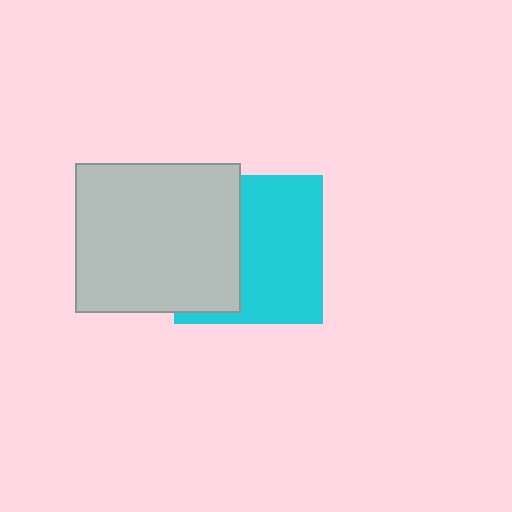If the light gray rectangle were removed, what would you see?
You would see the complete cyan square.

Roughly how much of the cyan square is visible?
About half of it is visible (roughly 58%).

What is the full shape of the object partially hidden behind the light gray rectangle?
The partially hidden object is a cyan square.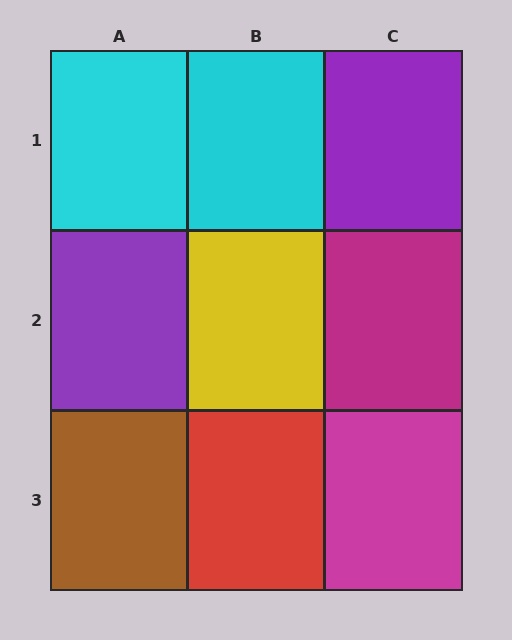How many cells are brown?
1 cell is brown.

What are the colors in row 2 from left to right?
Purple, yellow, magenta.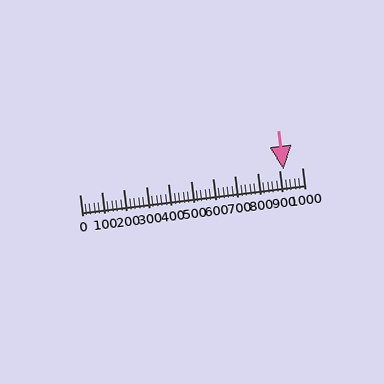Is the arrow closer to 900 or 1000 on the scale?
The arrow is closer to 900.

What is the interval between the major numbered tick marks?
The major tick marks are spaced 100 units apart.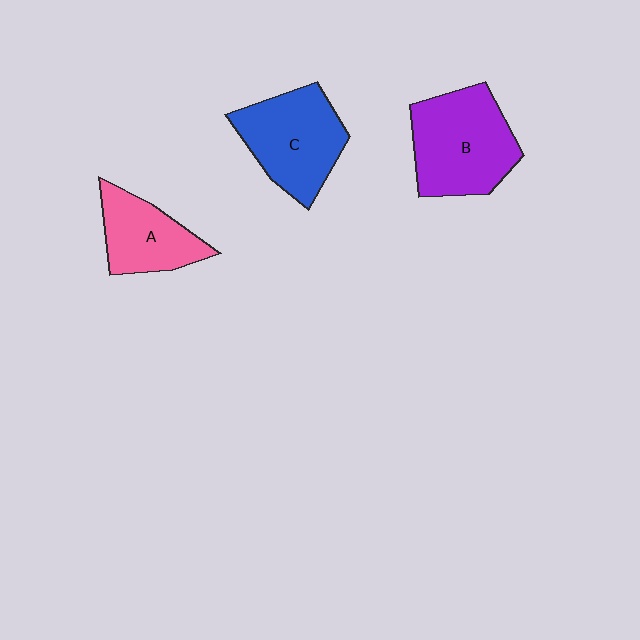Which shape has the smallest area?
Shape A (pink).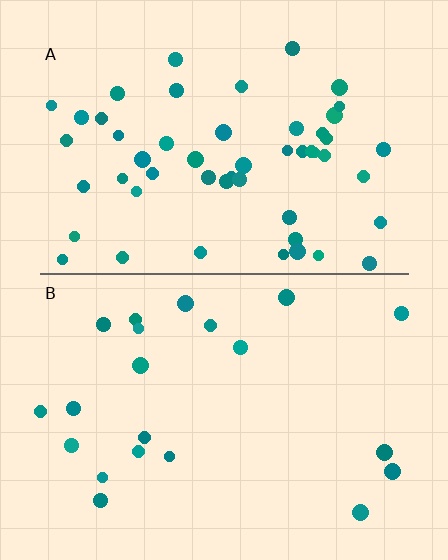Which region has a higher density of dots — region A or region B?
A (the top).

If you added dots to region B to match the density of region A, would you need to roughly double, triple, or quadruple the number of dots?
Approximately double.